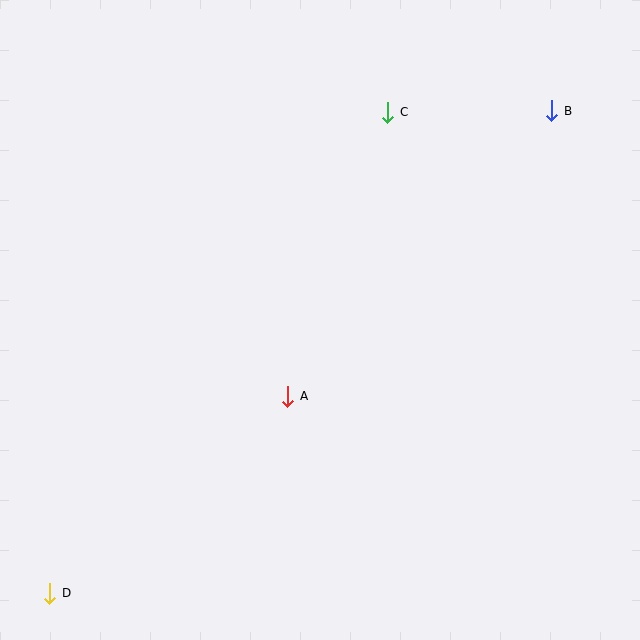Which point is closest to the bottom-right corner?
Point A is closest to the bottom-right corner.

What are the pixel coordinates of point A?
Point A is at (288, 396).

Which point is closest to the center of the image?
Point A at (288, 396) is closest to the center.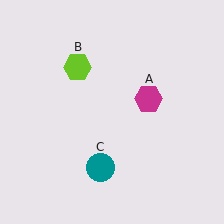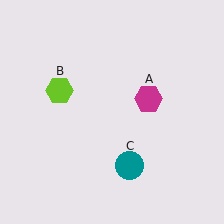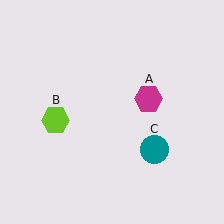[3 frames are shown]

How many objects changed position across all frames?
2 objects changed position: lime hexagon (object B), teal circle (object C).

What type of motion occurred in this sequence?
The lime hexagon (object B), teal circle (object C) rotated counterclockwise around the center of the scene.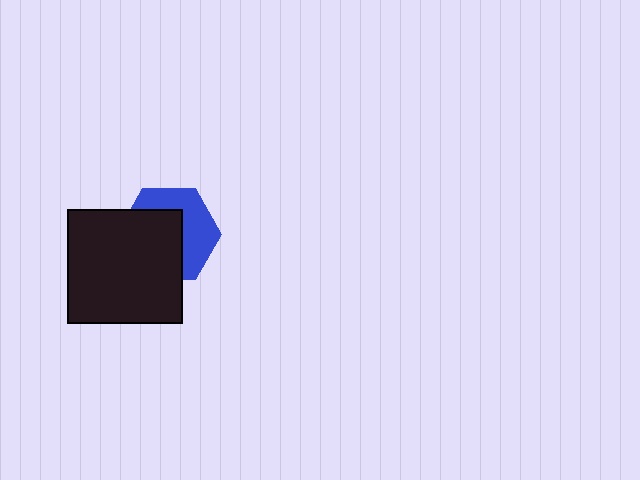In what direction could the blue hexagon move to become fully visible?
The blue hexagon could move toward the upper-right. That would shift it out from behind the black square entirely.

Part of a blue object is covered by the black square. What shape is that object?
It is a hexagon.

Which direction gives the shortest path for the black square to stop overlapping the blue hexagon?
Moving toward the lower-left gives the shortest separation.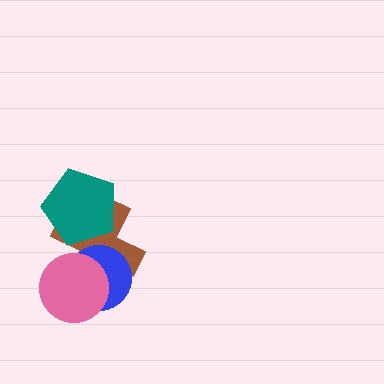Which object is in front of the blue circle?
The pink circle is in front of the blue circle.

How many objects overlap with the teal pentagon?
1 object overlaps with the teal pentagon.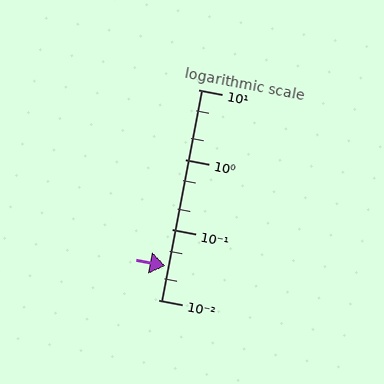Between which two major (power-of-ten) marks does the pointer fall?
The pointer is between 0.01 and 0.1.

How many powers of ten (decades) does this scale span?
The scale spans 3 decades, from 0.01 to 10.